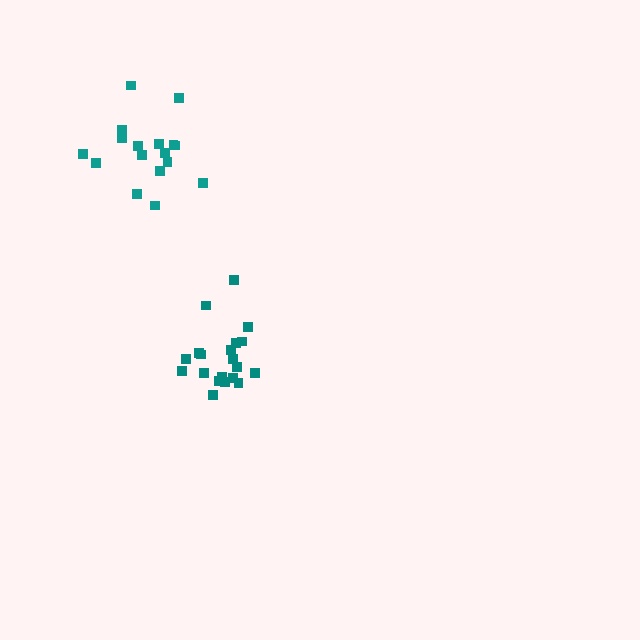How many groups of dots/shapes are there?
There are 2 groups.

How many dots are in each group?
Group 1: 20 dots, Group 2: 17 dots (37 total).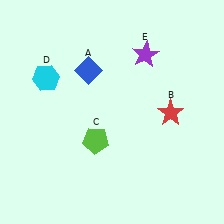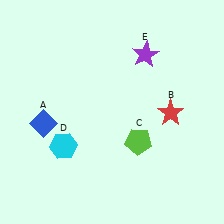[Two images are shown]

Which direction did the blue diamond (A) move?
The blue diamond (A) moved down.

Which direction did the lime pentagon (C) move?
The lime pentagon (C) moved right.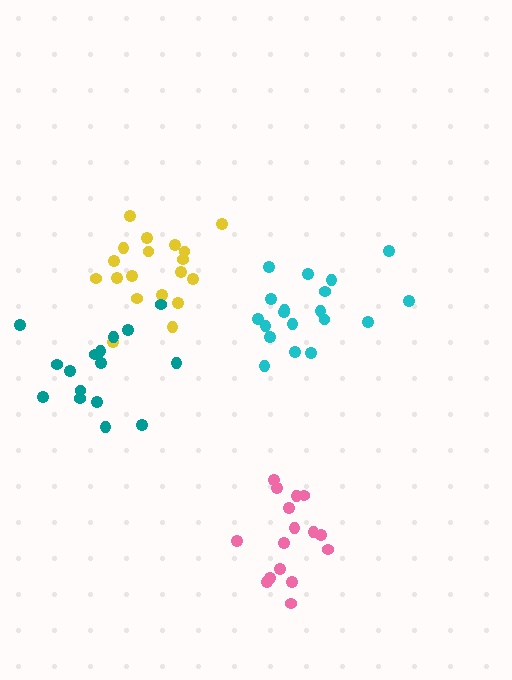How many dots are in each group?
Group 1: 19 dots, Group 2: 19 dots, Group 3: 16 dots, Group 4: 16 dots (70 total).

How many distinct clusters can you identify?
There are 4 distinct clusters.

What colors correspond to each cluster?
The clusters are colored: cyan, yellow, teal, pink.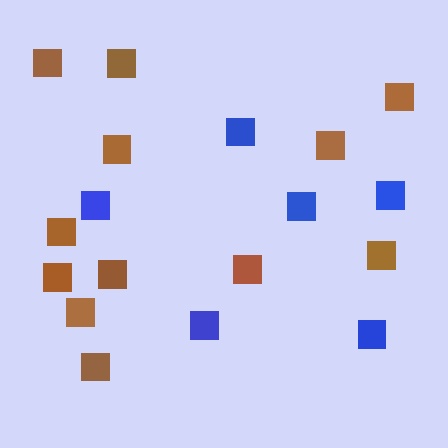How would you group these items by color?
There are 2 groups: one group of brown squares (12) and one group of blue squares (6).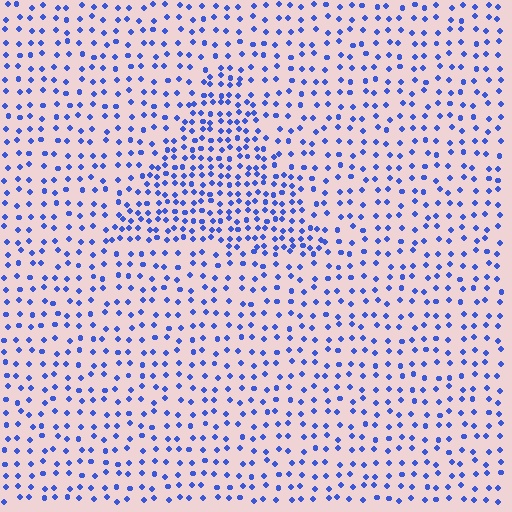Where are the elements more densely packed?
The elements are more densely packed inside the triangle boundary.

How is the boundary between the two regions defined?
The boundary is defined by a change in element density (approximately 1.9x ratio). All elements are the same color, size, and shape.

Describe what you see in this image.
The image contains small blue elements arranged at two different densities. A triangle-shaped region is visible where the elements are more densely packed than the surrounding area.